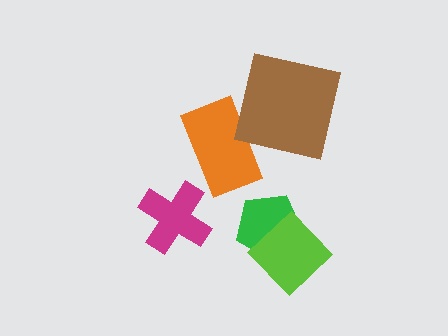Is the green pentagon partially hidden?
Yes, it is partially covered by another shape.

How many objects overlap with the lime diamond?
1 object overlaps with the lime diamond.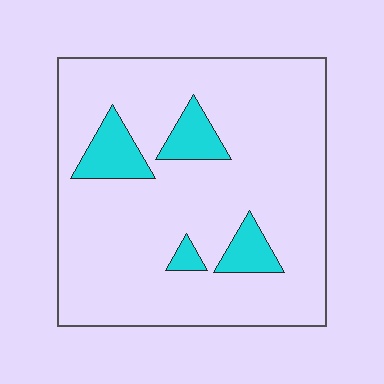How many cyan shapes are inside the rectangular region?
4.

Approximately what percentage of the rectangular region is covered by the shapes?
Approximately 10%.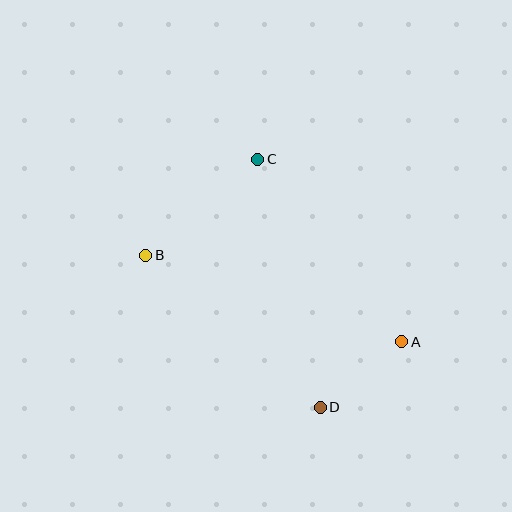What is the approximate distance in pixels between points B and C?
The distance between B and C is approximately 148 pixels.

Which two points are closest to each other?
Points A and D are closest to each other.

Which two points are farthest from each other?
Points A and B are farthest from each other.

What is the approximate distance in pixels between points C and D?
The distance between C and D is approximately 256 pixels.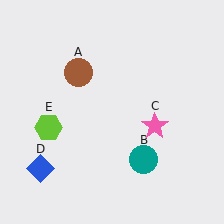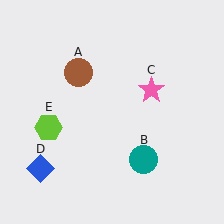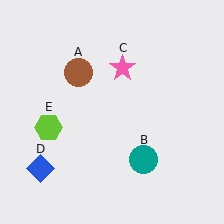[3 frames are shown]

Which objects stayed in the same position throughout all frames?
Brown circle (object A) and teal circle (object B) and blue diamond (object D) and lime hexagon (object E) remained stationary.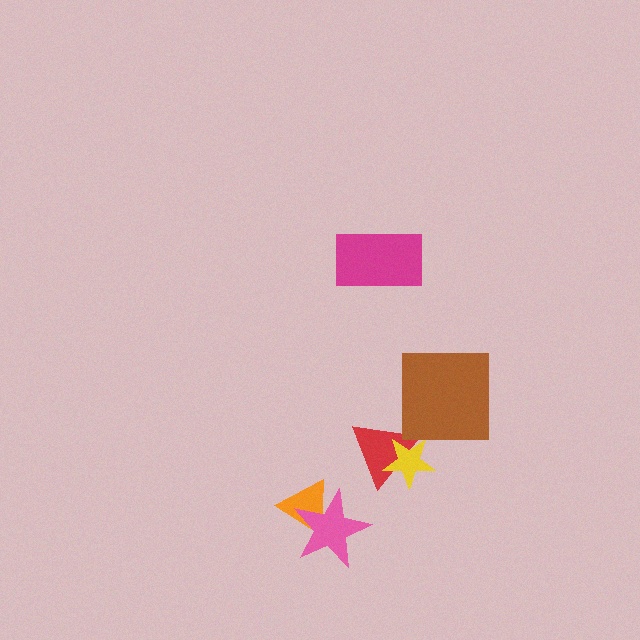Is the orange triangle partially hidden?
Yes, it is partially covered by another shape.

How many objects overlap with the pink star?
1 object overlaps with the pink star.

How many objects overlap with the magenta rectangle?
0 objects overlap with the magenta rectangle.